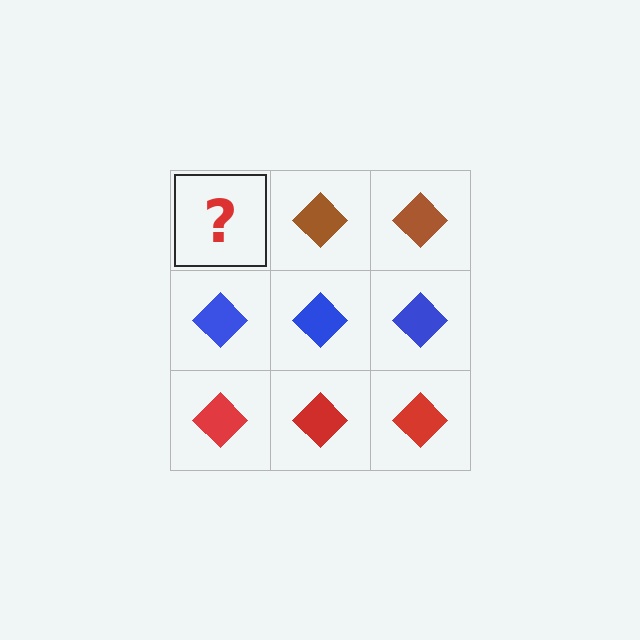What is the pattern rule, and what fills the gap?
The rule is that each row has a consistent color. The gap should be filled with a brown diamond.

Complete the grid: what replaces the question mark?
The question mark should be replaced with a brown diamond.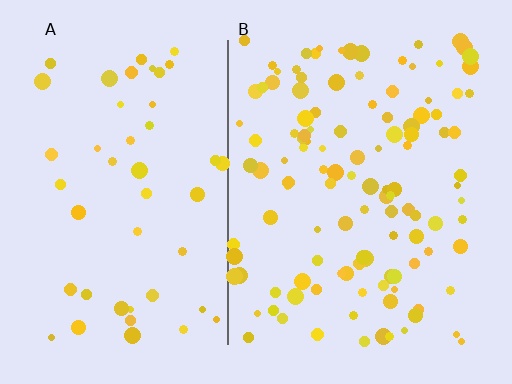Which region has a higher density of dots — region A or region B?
B (the right).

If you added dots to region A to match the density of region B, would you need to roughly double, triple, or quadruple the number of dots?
Approximately double.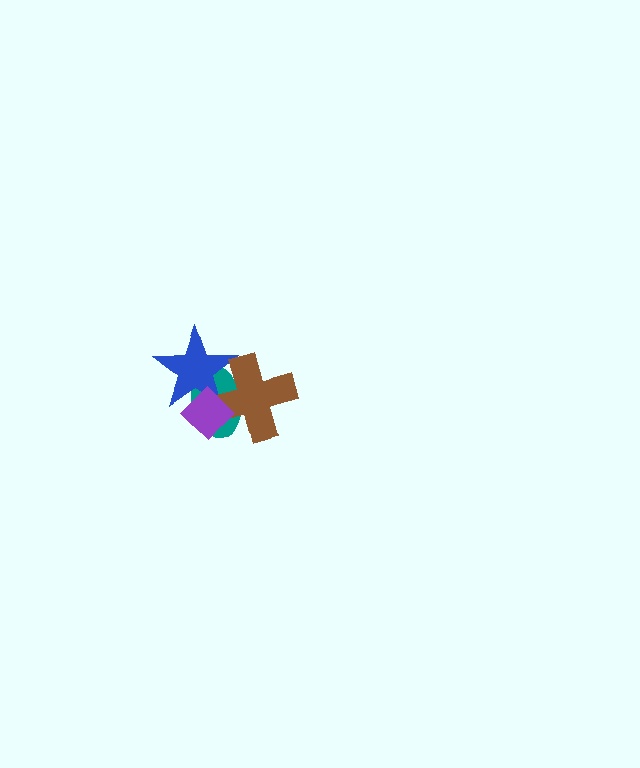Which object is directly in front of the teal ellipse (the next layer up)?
The blue star is directly in front of the teal ellipse.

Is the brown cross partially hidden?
Yes, it is partially covered by another shape.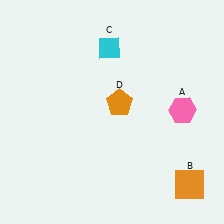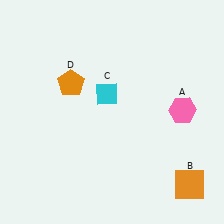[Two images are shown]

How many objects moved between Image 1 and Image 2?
2 objects moved between the two images.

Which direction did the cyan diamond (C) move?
The cyan diamond (C) moved down.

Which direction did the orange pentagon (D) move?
The orange pentagon (D) moved left.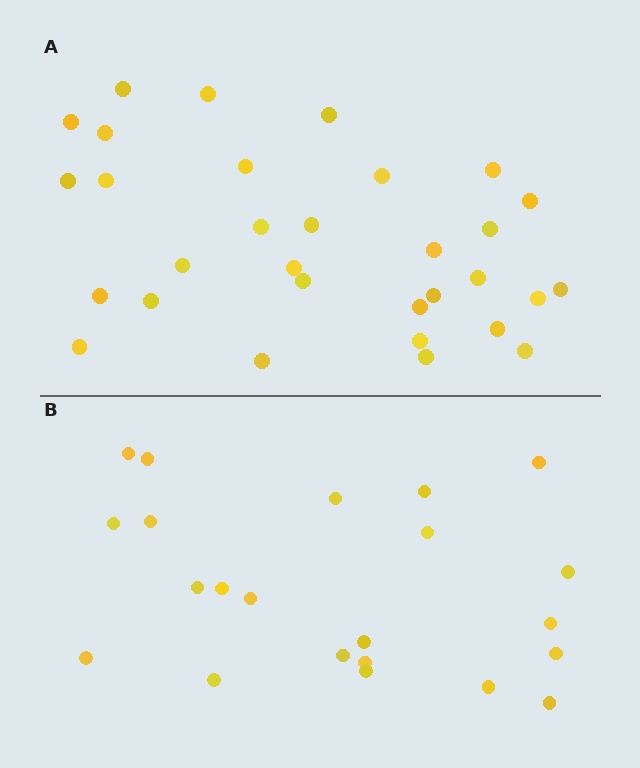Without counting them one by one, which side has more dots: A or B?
Region A (the top region) has more dots.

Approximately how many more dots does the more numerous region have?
Region A has roughly 8 or so more dots than region B.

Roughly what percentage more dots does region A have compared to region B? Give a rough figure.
About 40% more.